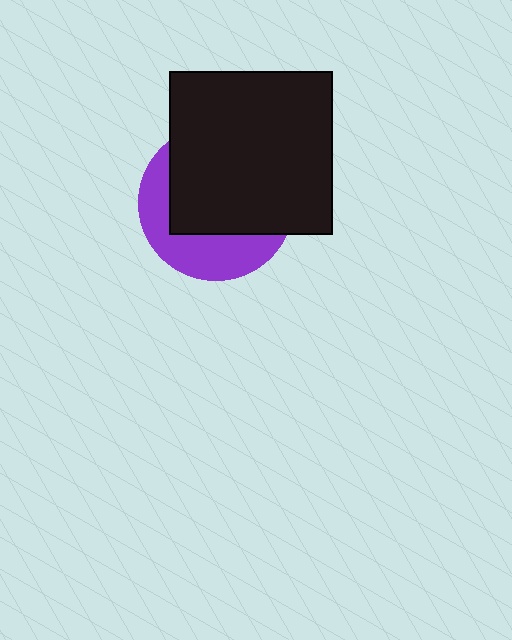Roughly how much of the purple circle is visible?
A small part of it is visible (roughly 36%).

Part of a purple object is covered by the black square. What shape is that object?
It is a circle.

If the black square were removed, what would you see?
You would see the complete purple circle.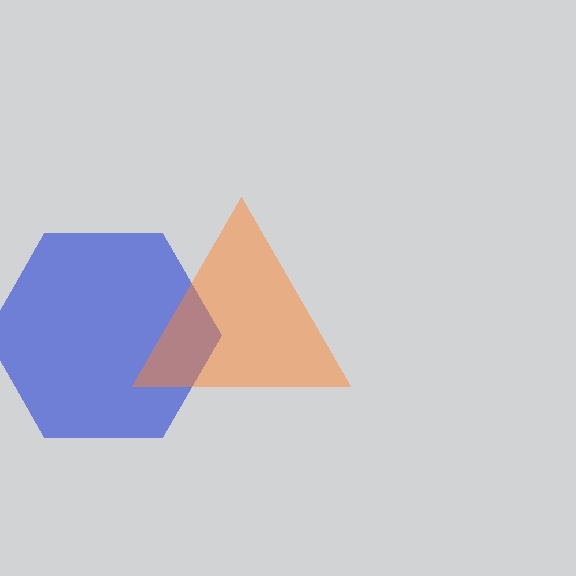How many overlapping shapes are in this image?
There are 2 overlapping shapes in the image.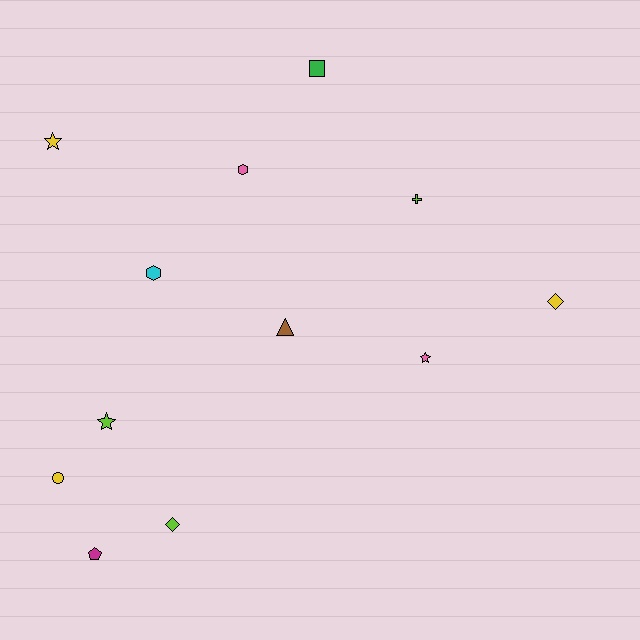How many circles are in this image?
There is 1 circle.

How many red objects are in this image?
There are no red objects.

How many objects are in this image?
There are 12 objects.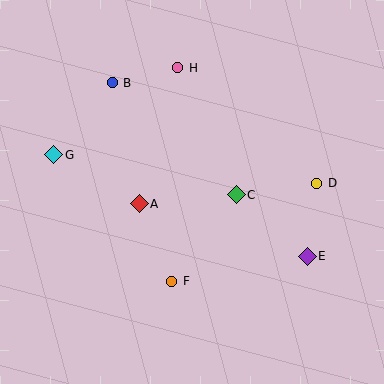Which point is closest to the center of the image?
Point C at (236, 195) is closest to the center.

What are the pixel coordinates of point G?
Point G is at (54, 155).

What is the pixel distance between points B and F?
The distance between B and F is 208 pixels.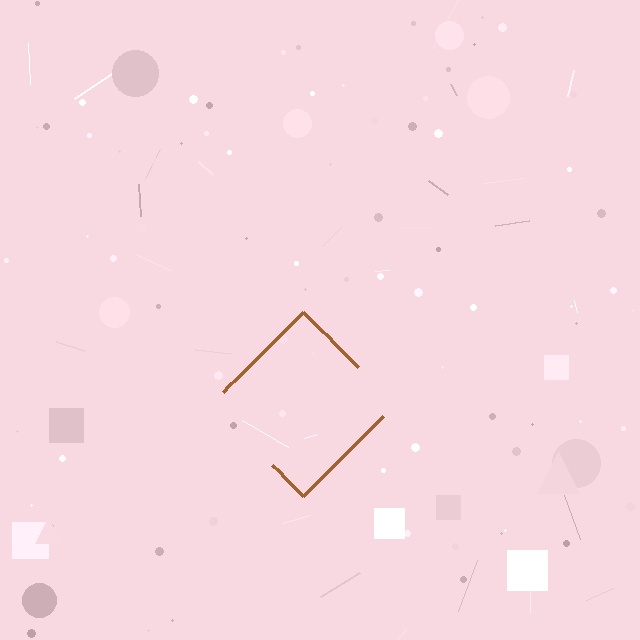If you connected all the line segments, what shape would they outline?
They would outline a diamond.